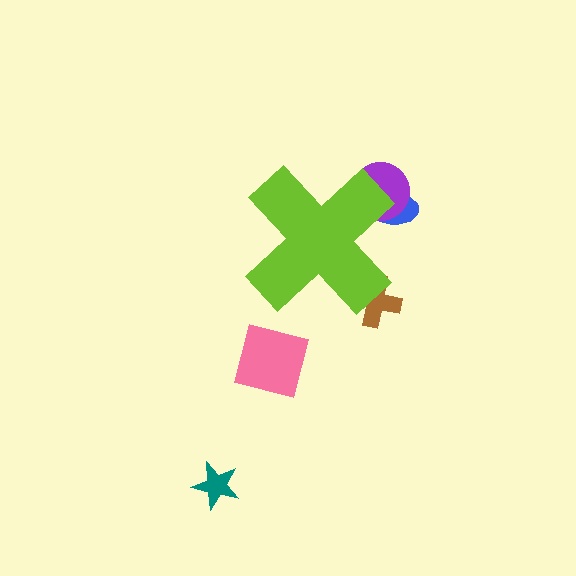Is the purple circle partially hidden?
Yes, the purple circle is partially hidden behind the lime cross.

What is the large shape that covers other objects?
A lime cross.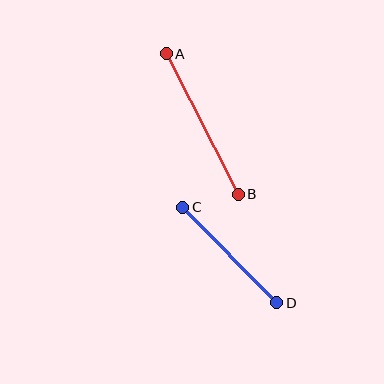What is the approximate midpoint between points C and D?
The midpoint is at approximately (230, 255) pixels.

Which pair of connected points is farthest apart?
Points A and B are farthest apart.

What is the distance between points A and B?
The distance is approximately 158 pixels.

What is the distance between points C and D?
The distance is approximately 134 pixels.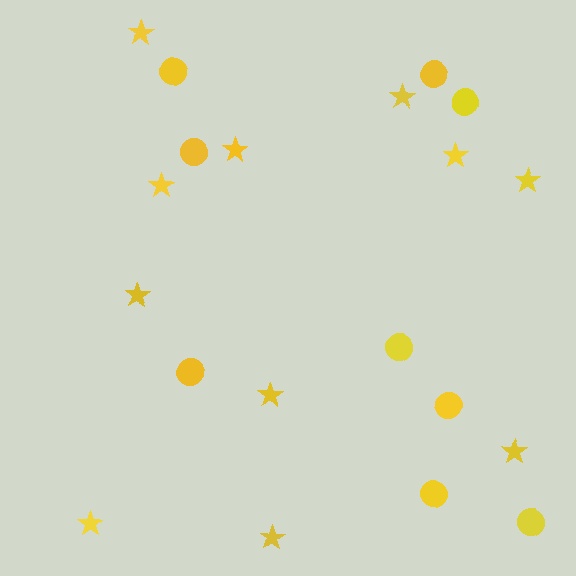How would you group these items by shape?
There are 2 groups: one group of stars (11) and one group of circles (9).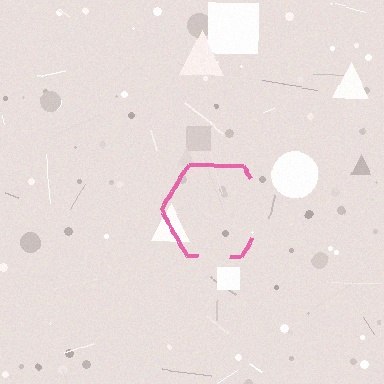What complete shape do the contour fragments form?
The contour fragments form a hexagon.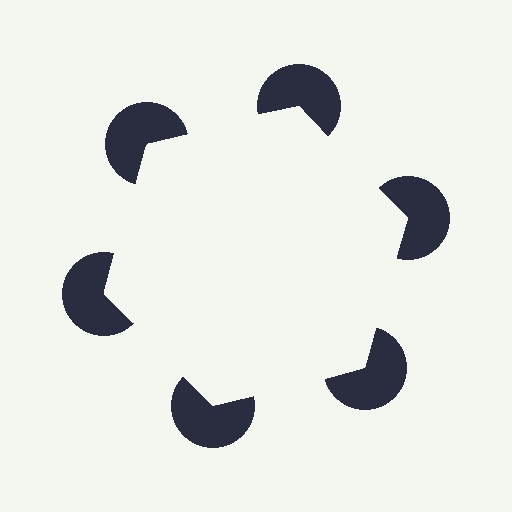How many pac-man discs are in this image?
There are 6 — one at each vertex of the illusory hexagon.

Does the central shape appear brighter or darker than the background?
It typically appears slightly brighter than the background, even though no actual brightness change is drawn.